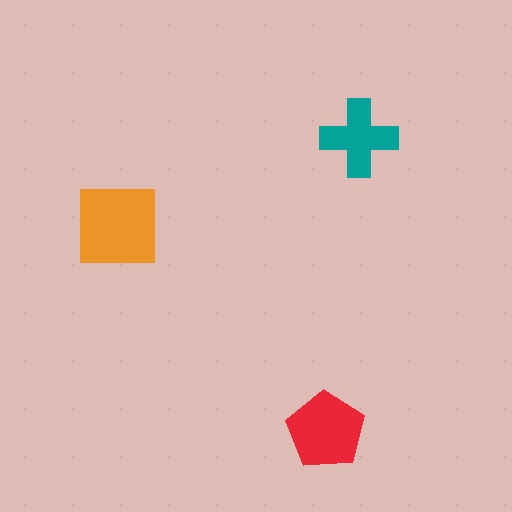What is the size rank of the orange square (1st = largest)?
1st.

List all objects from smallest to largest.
The teal cross, the red pentagon, the orange square.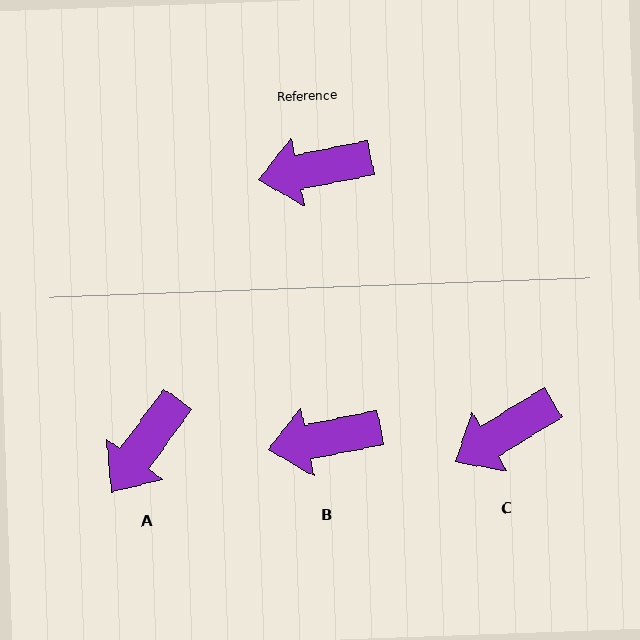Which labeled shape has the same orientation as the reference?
B.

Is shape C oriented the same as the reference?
No, it is off by about 20 degrees.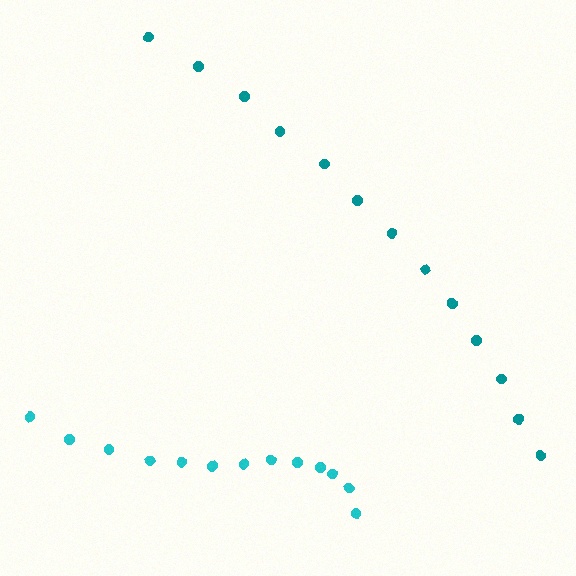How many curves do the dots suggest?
There are 2 distinct paths.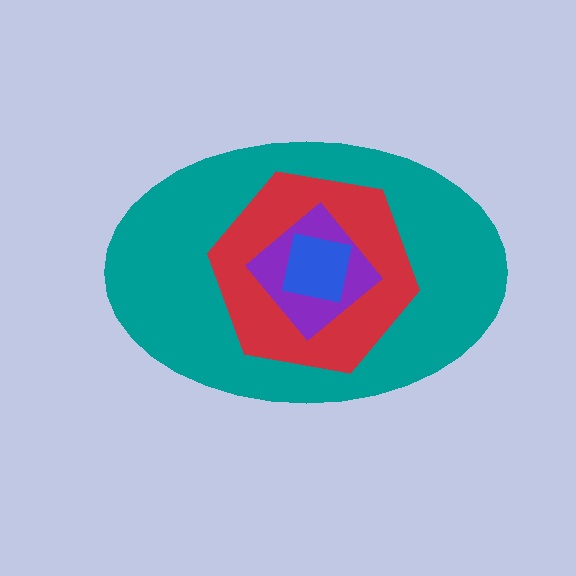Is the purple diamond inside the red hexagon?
Yes.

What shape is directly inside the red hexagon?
The purple diamond.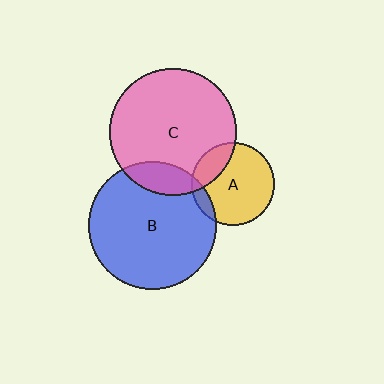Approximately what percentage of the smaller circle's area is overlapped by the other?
Approximately 15%.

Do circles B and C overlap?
Yes.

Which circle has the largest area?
Circle B (blue).